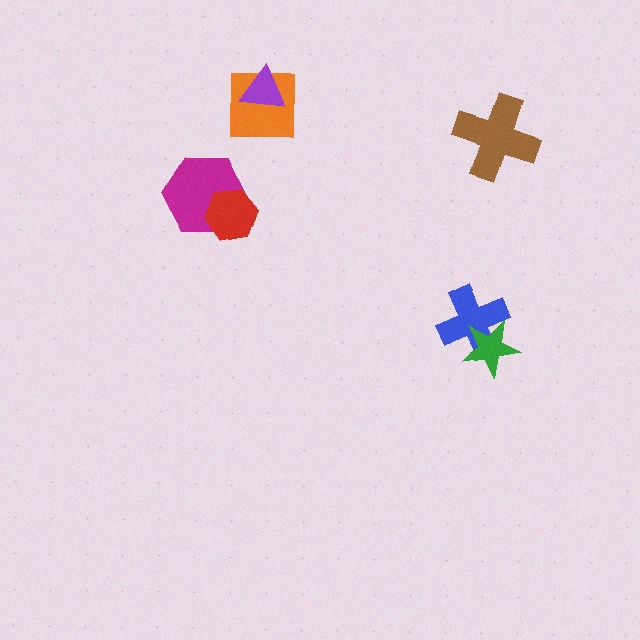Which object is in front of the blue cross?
The green star is in front of the blue cross.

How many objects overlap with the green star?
1 object overlaps with the green star.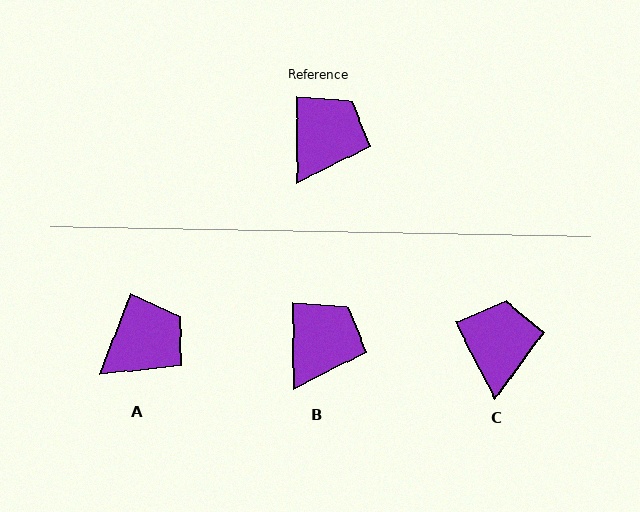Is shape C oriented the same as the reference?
No, it is off by about 27 degrees.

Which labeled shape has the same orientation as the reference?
B.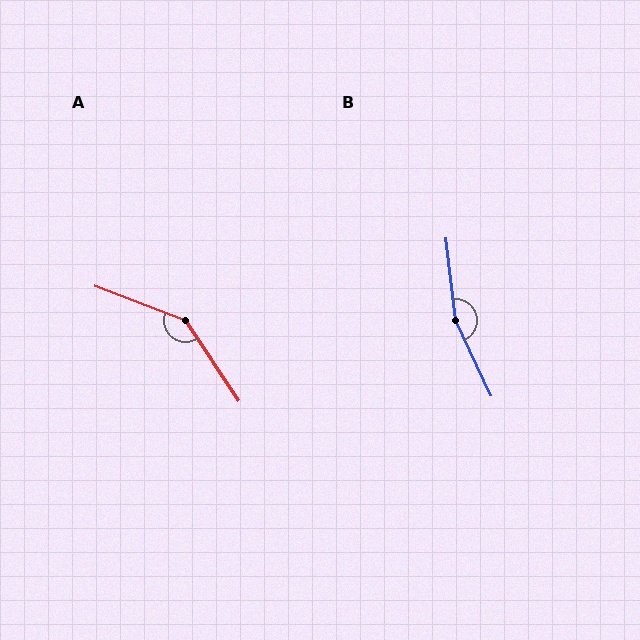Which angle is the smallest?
A, at approximately 144 degrees.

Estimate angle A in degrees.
Approximately 144 degrees.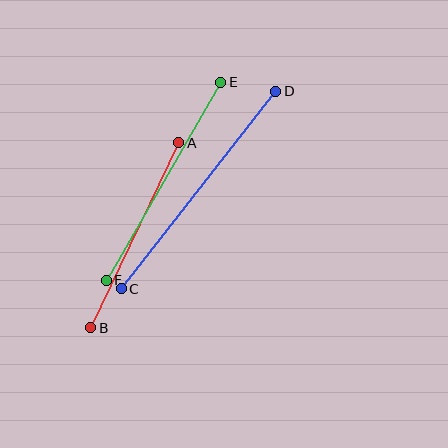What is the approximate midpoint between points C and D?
The midpoint is at approximately (199, 190) pixels.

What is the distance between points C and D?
The distance is approximately 251 pixels.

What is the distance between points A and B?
The distance is approximately 205 pixels.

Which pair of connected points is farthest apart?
Points C and D are farthest apart.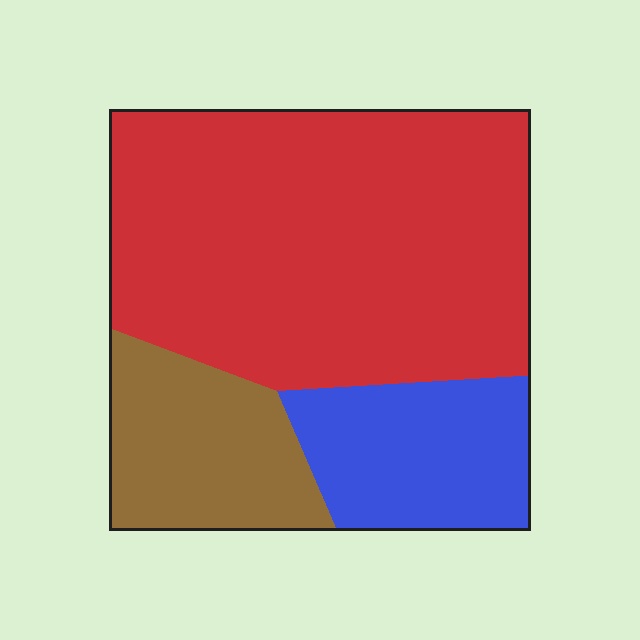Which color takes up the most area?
Red, at roughly 65%.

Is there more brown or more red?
Red.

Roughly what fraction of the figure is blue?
Blue covers roughly 20% of the figure.